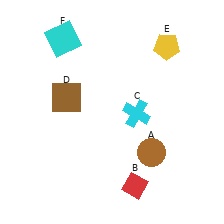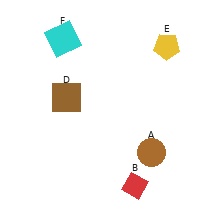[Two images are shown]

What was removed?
The cyan cross (C) was removed in Image 2.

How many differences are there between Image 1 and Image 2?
There is 1 difference between the two images.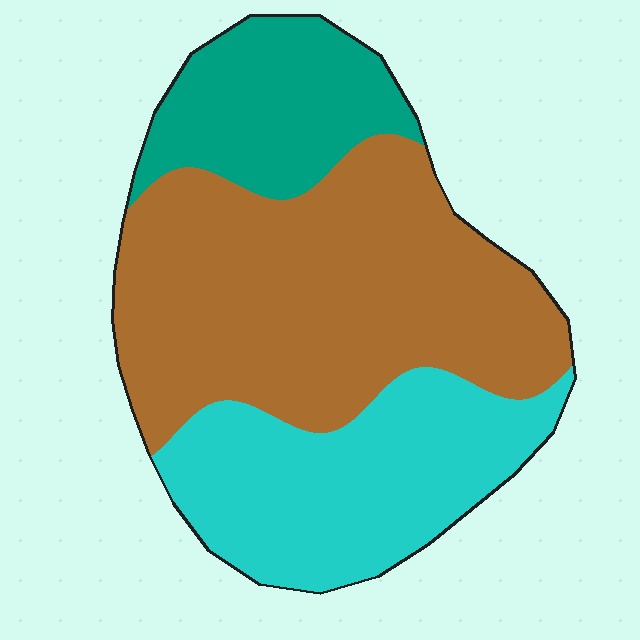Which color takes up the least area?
Teal, at roughly 20%.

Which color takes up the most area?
Brown, at roughly 50%.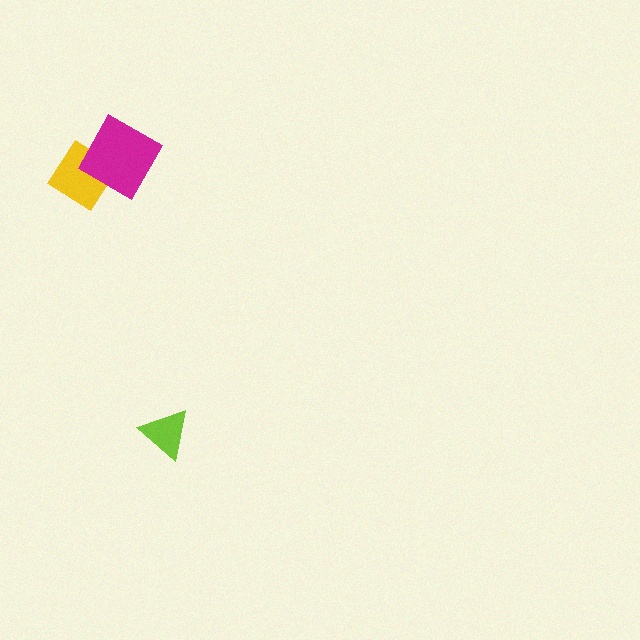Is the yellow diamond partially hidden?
Yes, it is partially covered by another shape.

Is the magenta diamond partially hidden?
No, no other shape covers it.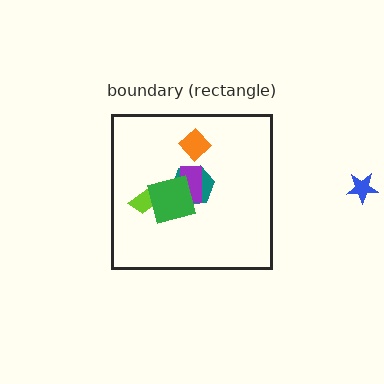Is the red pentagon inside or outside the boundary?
Inside.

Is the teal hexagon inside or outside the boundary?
Inside.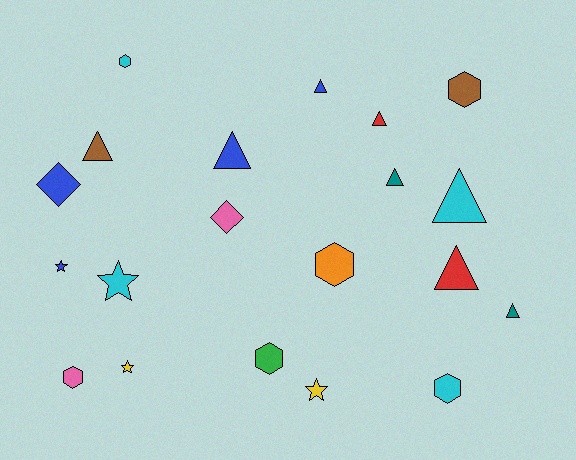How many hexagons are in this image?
There are 6 hexagons.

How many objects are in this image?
There are 20 objects.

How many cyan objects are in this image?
There are 4 cyan objects.